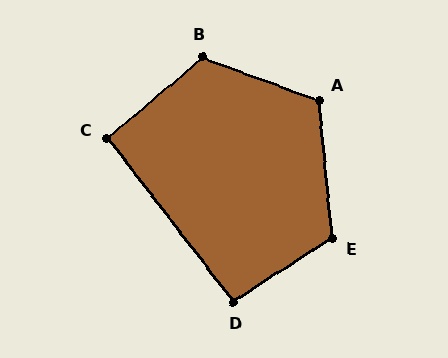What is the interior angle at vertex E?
Approximately 117 degrees (obtuse).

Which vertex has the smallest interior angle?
C, at approximately 93 degrees.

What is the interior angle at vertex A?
Approximately 116 degrees (obtuse).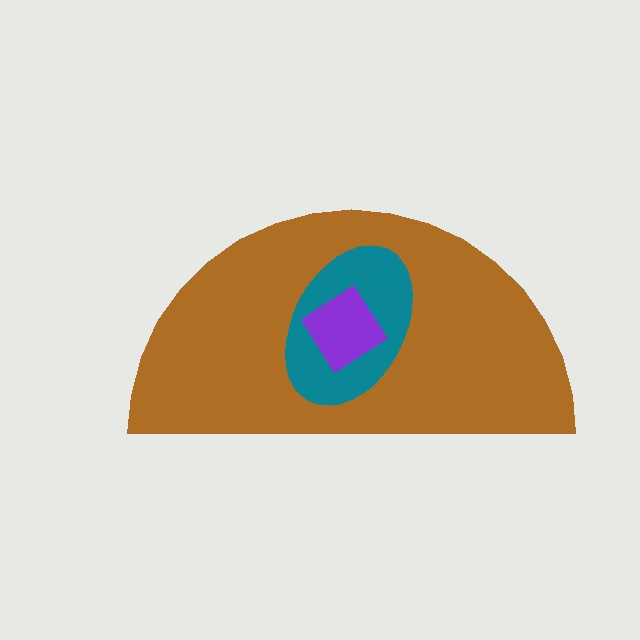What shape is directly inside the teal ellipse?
The purple diamond.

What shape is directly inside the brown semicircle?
The teal ellipse.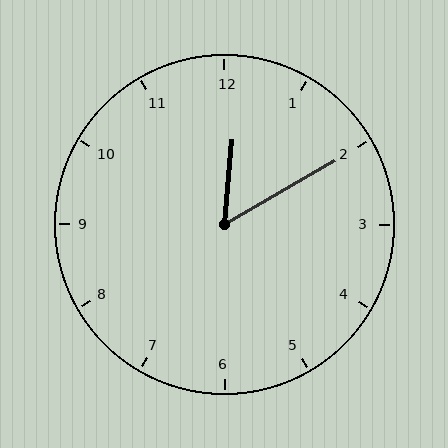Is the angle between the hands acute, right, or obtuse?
It is acute.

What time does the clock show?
12:10.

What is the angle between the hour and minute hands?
Approximately 55 degrees.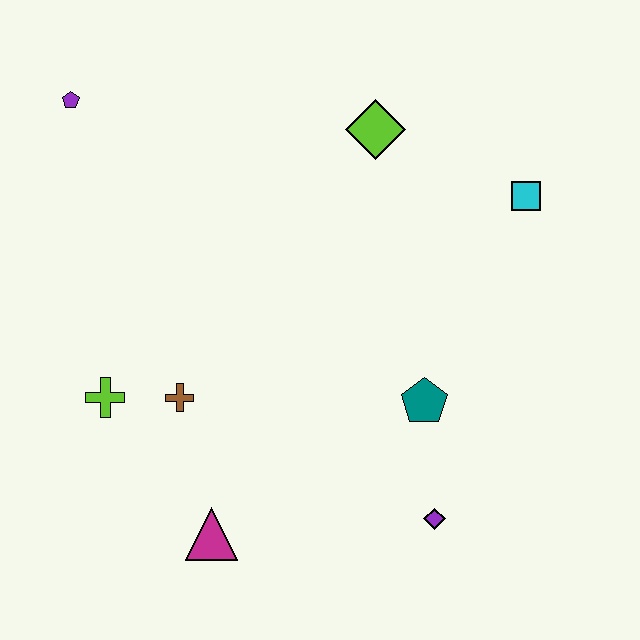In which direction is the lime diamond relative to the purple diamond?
The lime diamond is above the purple diamond.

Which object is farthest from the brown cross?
The cyan square is farthest from the brown cross.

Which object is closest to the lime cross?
The brown cross is closest to the lime cross.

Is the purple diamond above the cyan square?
No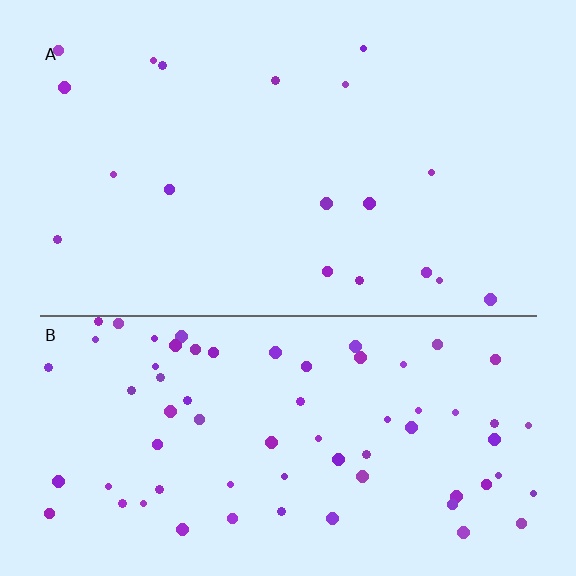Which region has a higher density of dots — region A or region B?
B (the bottom).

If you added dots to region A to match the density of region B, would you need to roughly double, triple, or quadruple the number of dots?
Approximately quadruple.